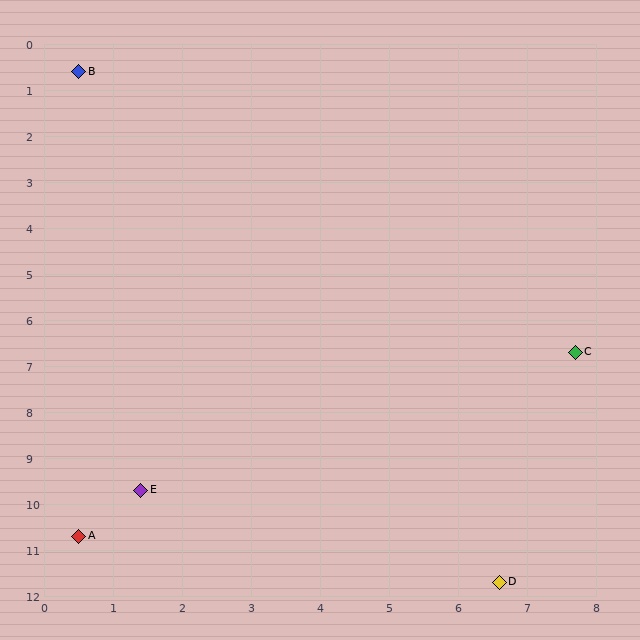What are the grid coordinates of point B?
Point B is at approximately (0.5, 0.6).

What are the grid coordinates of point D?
Point D is at approximately (6.6, 11.7).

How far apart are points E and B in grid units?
Points E and B are about 9.1 grid units apart.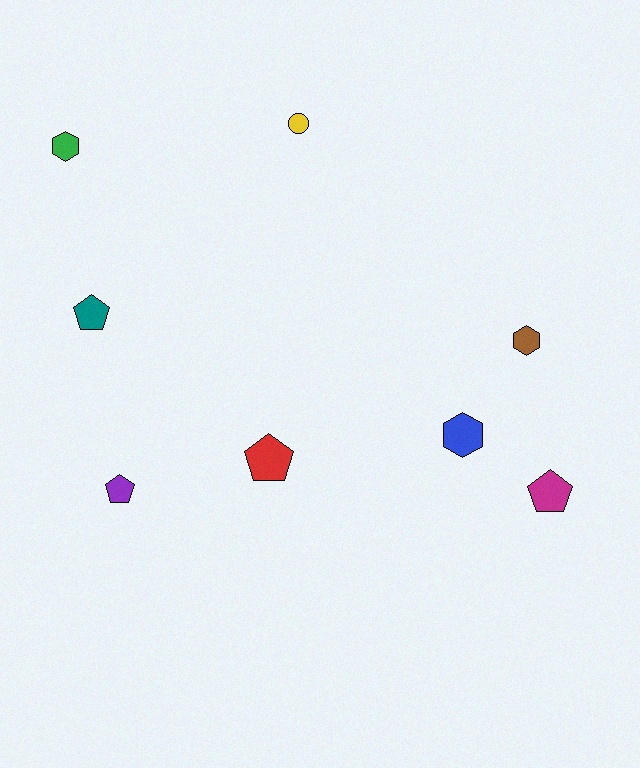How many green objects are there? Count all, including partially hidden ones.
There is 1 green object.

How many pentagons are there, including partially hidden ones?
There are 4 pentagons.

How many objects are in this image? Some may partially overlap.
There are 8 objects.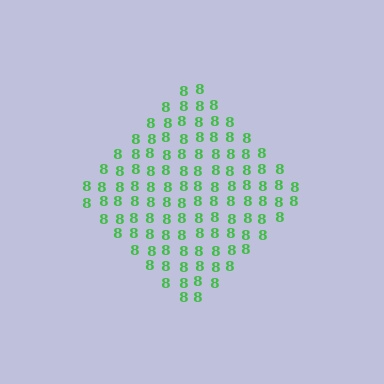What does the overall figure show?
The overall figure shows a diamond.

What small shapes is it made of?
It is made of small digit 8's.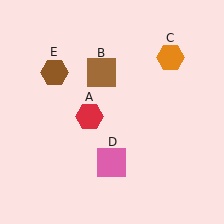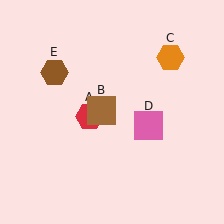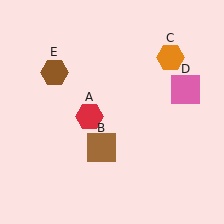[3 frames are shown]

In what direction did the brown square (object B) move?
The brown square (object B) moved down.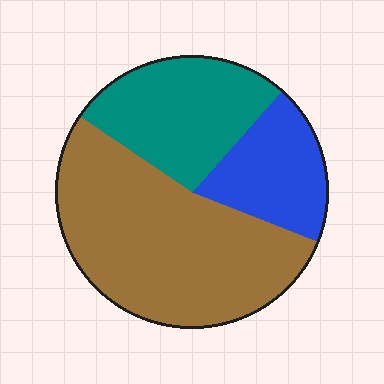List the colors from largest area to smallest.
From largest to smallest: brown, teal, blue.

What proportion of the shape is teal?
Teal covers 27% of the shape.